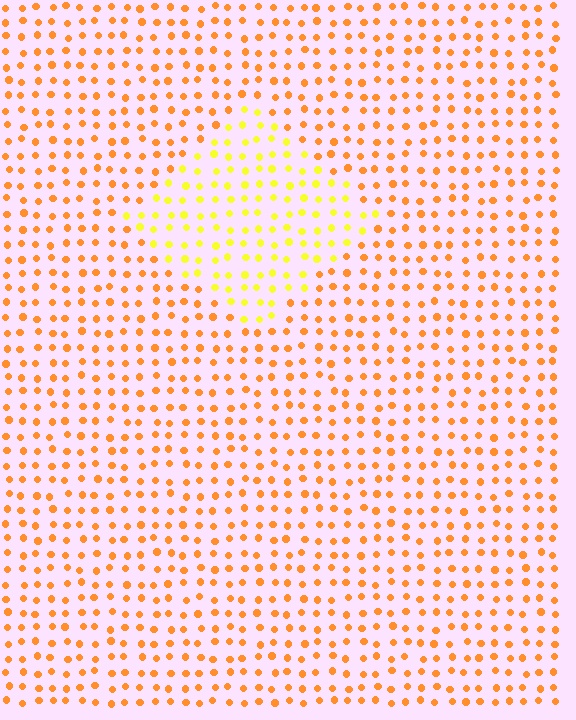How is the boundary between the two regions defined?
The boundary is defined purely by a slight shift in hue (about 34 degrees). Spacing, size, and orientation are identical on both sides.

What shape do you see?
I see a diamond.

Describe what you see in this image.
The image is filled with small orange elements in a uniform arrangement. A diamond-shaped region is visible where the elements are tinted to a slightly different hue, forming a subtle color boundary.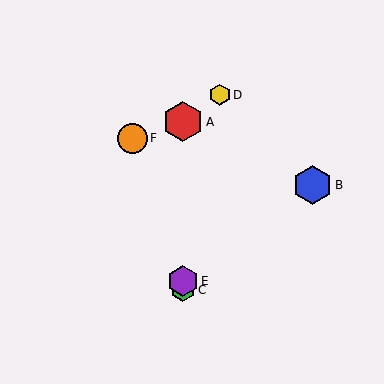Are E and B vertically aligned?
No, E is at x≈183 and B is at x≈312.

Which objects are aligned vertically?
Objects A, C, E are aligned vertically.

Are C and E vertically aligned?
Yes, both are at x≈183.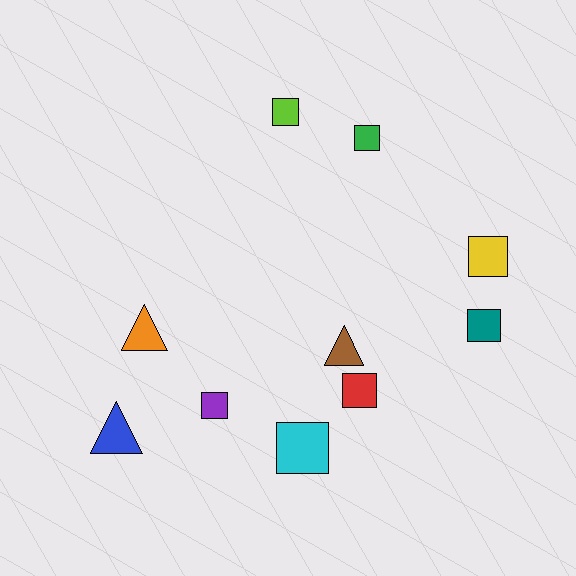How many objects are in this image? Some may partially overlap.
There are 10 objects.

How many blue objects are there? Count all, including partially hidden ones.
There is 1 blue object.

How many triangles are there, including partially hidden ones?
There are 3 triangles.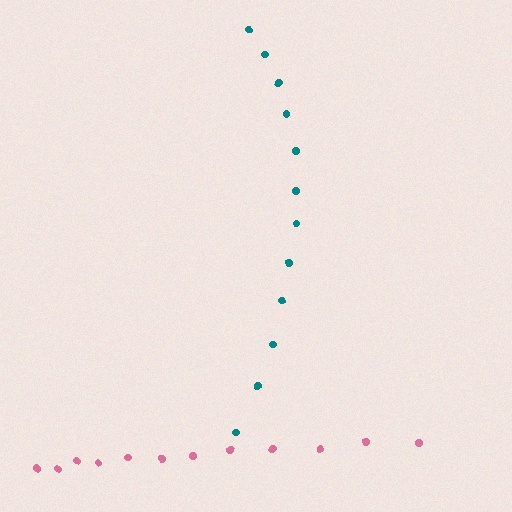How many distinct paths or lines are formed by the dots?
There are 2 distinct paths.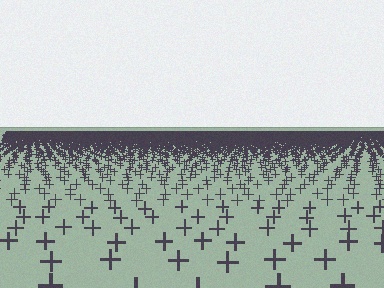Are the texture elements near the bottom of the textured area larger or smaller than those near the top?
Larger. Near the bottom, elements are closer to the viewer and appear at a bigger on-screen size.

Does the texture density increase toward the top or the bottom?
Density increases toward the top.